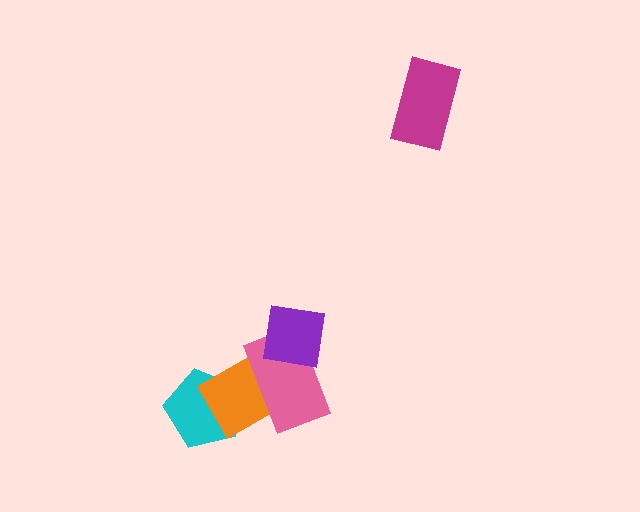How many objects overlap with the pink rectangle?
2 objects overlap with the pink rectangle.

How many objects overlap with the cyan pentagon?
1 object overlaps with the cyan pentagon.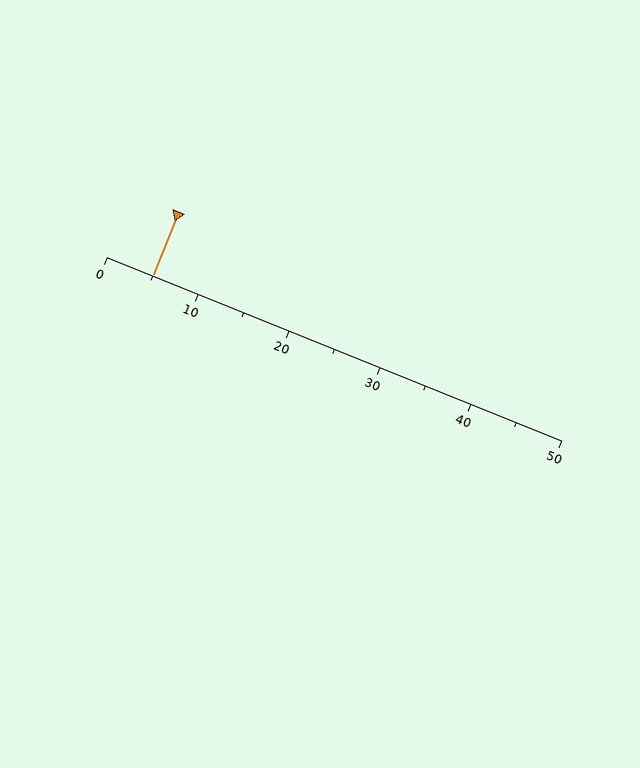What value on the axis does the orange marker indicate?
The marker indicates approximately 5.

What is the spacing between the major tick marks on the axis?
The major ticks are spaced 10 apart.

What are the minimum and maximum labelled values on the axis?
The axis runs from 0 to 50.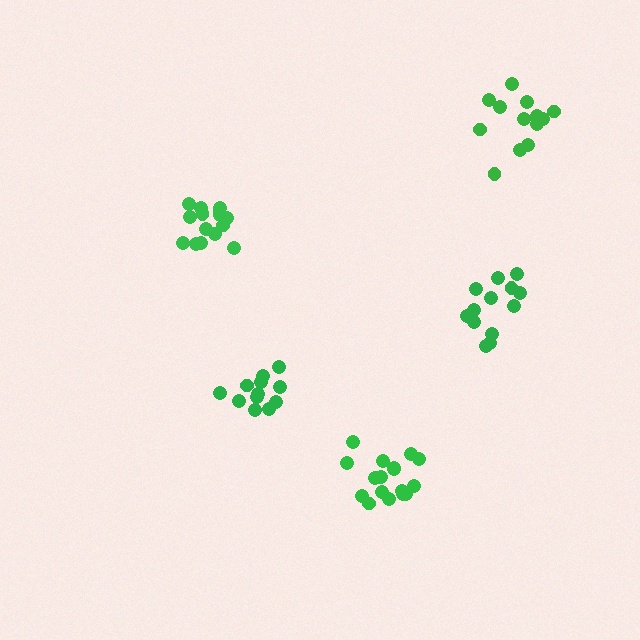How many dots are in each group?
Group 1: 13 dots, Group 2: 12 dots, Group 3: 15 dots, Group 4: 14 dots, Group 5: 17 dots (71 total).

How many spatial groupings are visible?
There are 5 spatial groupings.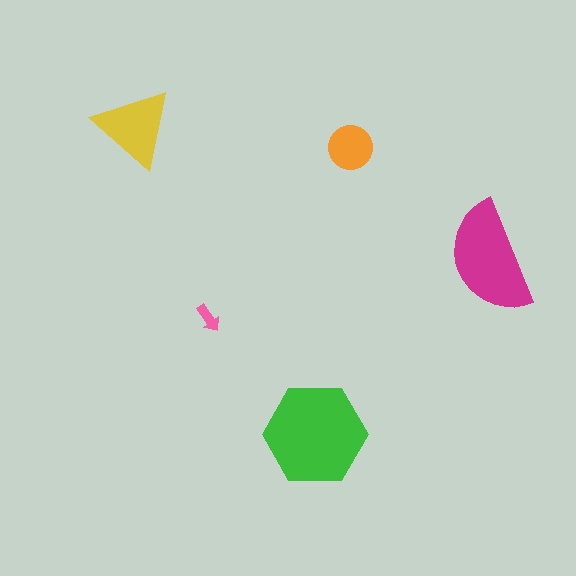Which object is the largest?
The green hexagon.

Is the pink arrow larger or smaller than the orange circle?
Smaller.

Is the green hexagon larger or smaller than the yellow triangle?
Larger.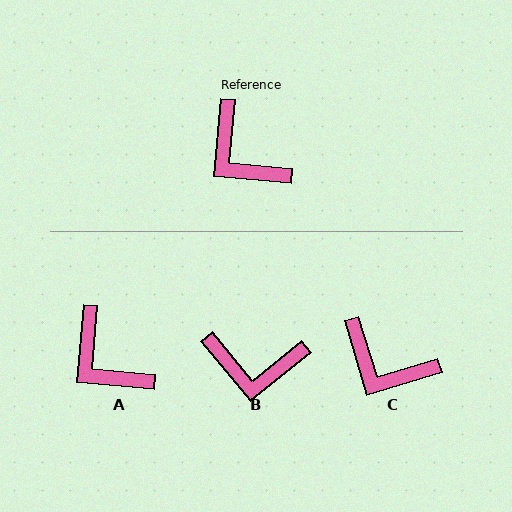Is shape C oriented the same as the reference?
No, it is off by about 22 degrees.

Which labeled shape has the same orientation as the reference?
A.